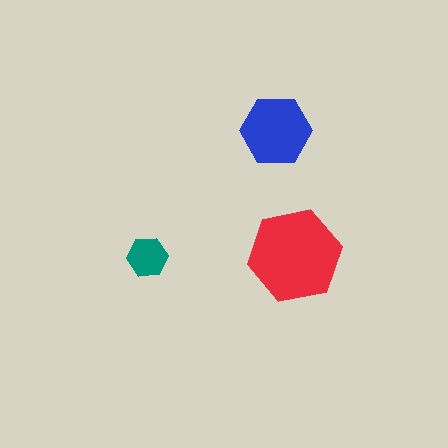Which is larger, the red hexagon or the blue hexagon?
The red one.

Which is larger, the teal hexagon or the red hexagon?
The red one.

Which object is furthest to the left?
The teal hexagon is leftmost.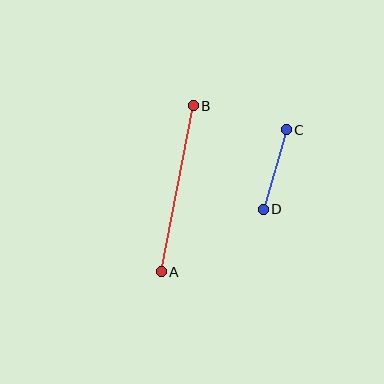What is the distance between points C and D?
The distance is approximately 83 pixels.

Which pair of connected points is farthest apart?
Points A and B are farthest apart.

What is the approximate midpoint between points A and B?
The midpoint is at approximately (177, 189) pixels.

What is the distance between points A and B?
The distance is approximately 169 pixels.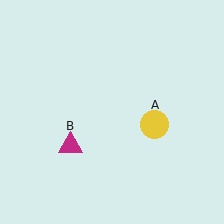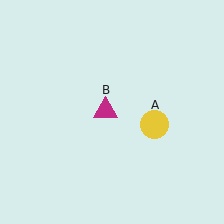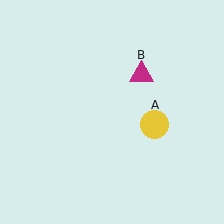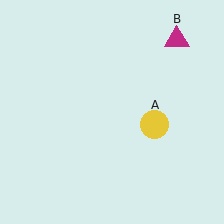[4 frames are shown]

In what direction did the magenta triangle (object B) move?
The magenta triangle (object B) moved up and to the right.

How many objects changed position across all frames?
1 object changed position: magenta triangle (object B).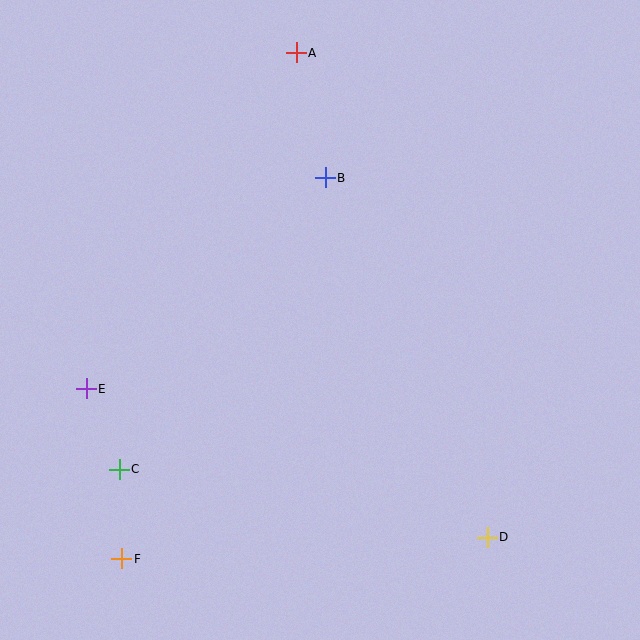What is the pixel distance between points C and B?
The distance between C and B is 357 pixels.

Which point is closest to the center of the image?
Point B at (325, 178) is closest to the center.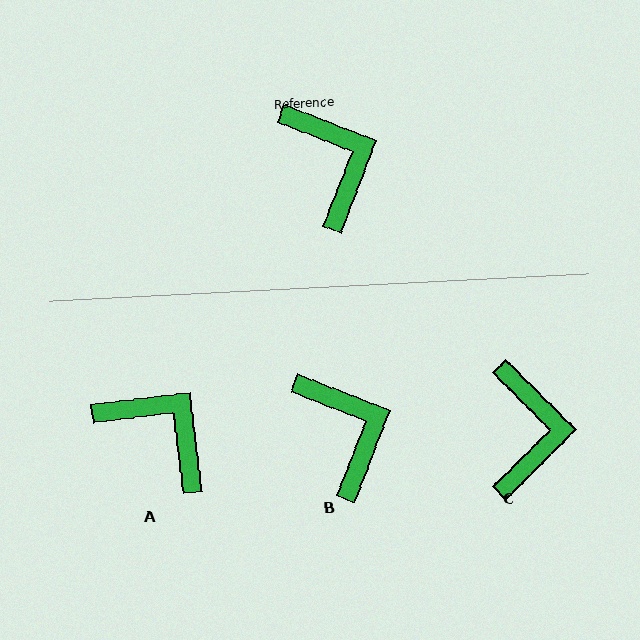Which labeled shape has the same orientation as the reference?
B.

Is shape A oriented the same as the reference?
No, it is off by about 28 degrees.